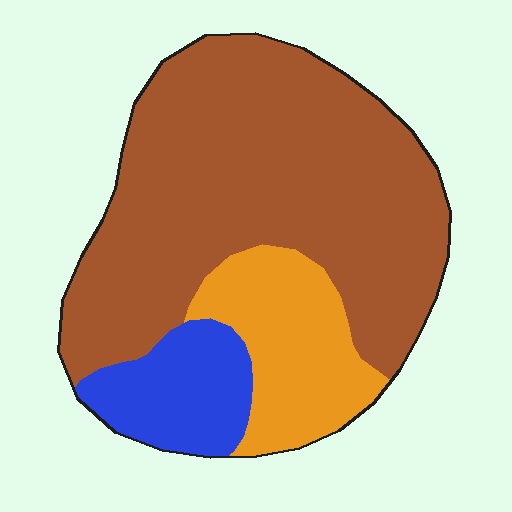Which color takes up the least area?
Blue, at roughly 15%.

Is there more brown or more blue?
Brown.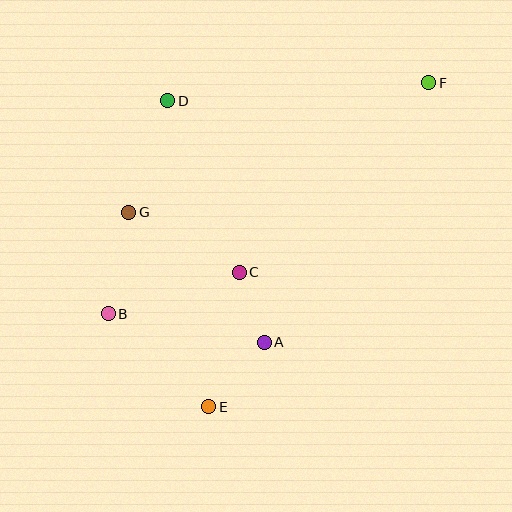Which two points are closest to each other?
Points A and C are closest to each other.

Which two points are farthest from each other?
Points B and F are farthest from each other.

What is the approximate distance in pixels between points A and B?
The distance between A and B is approximately 158 pixels.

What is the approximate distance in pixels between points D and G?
The distance between D and G is approximately 118 pixels.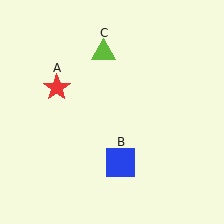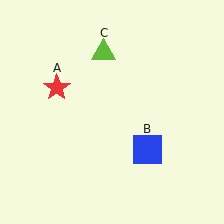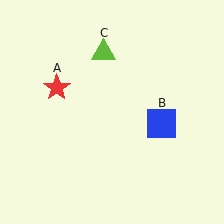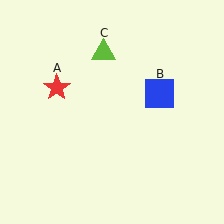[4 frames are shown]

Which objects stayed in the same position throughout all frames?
Red star (object A) and lime triangle (object C) remained stationary.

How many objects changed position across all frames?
1 object changed position: blue square (object B).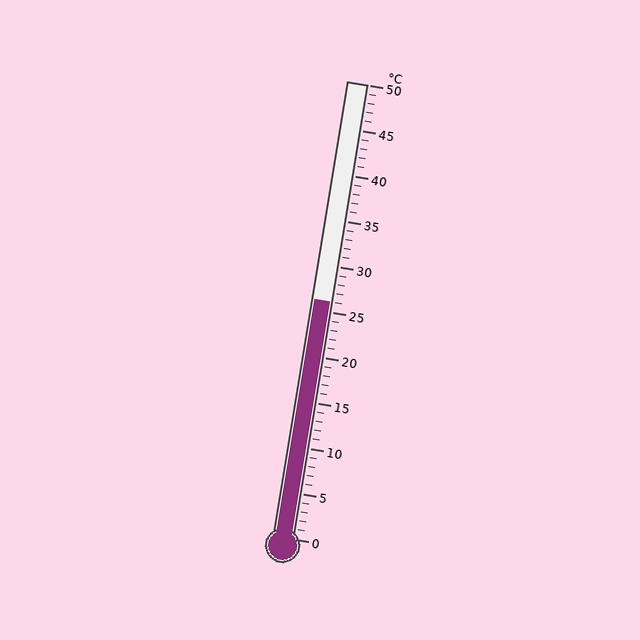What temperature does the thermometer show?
The thermometer shows approximately 26°C.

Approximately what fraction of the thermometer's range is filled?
The thermometer is filled to approximately 50% of its range.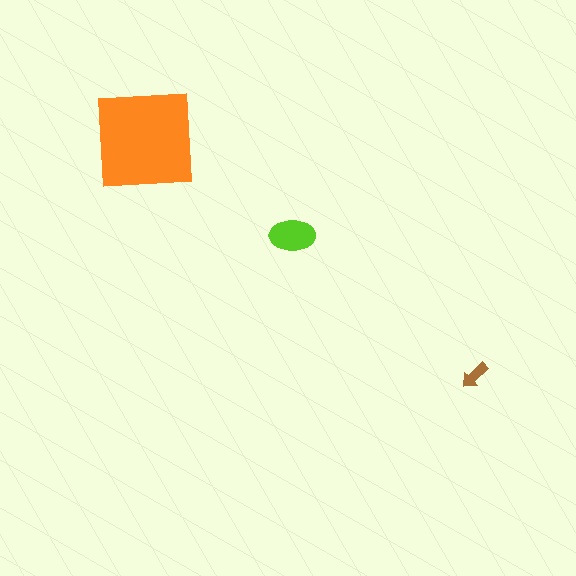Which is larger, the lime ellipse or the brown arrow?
The lime ellipse.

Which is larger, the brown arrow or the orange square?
The orange square.